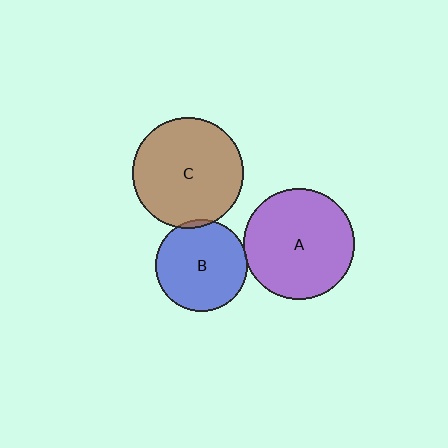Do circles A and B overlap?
Yes.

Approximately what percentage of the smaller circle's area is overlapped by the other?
Approximately 5%.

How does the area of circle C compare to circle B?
Approximately 1.5 times.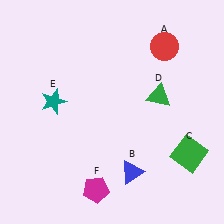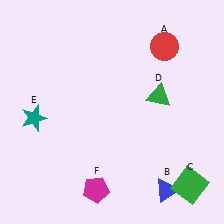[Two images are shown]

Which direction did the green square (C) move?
The green square (C) moved down.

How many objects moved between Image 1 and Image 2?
3 objects moved between the two images.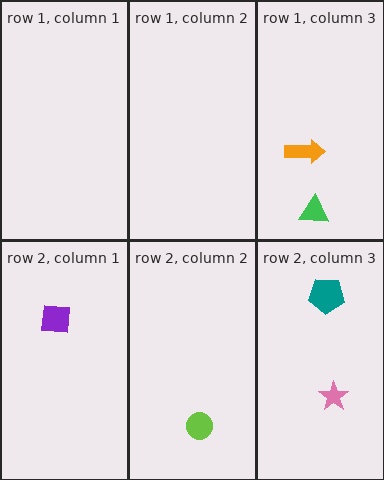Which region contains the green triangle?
The row 1, column 3 region.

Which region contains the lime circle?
The row 2, column 2 region.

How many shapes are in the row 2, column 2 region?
1.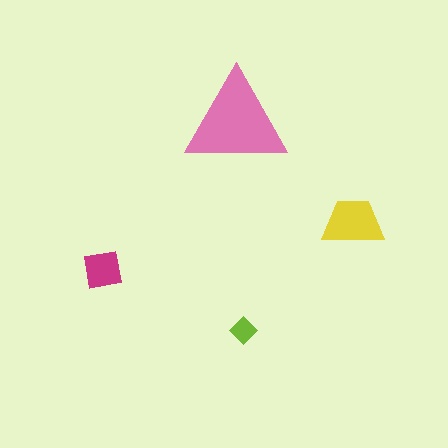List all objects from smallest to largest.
The lime diamond, the magenta square, the yellow trapezoid, the pink triangle.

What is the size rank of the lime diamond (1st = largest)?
4th.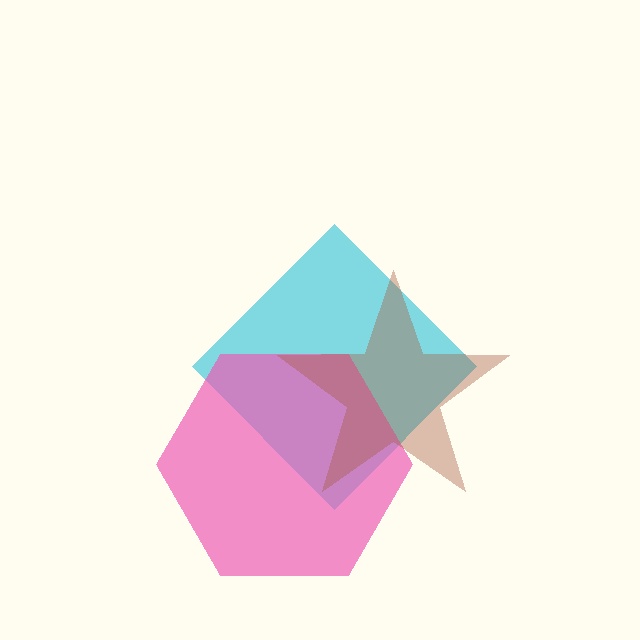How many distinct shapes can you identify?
There are 3 distinct shapes: a cyan diamond, a pink hexagon, a brown star.